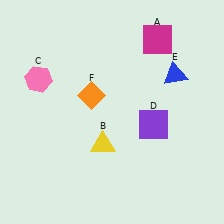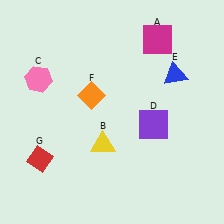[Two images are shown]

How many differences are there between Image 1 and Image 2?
There is 1 difference between the two images.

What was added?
A red diamond (G) was added in Image 2.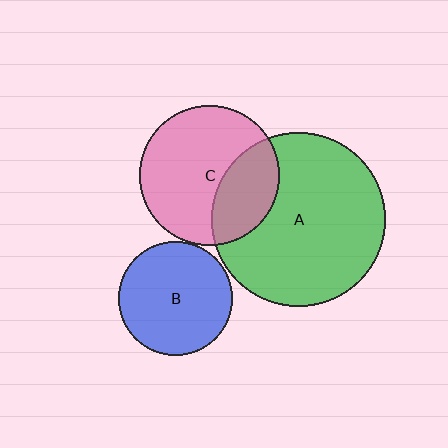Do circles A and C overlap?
Yes.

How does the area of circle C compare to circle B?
Approximately 1.5 times.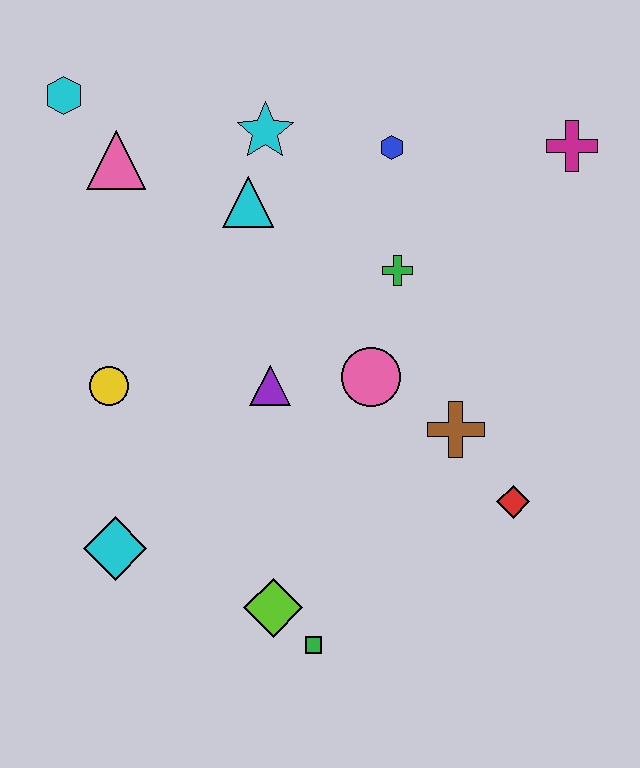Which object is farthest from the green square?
The cyan hexagon is farthest from the green square.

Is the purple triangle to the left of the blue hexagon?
Yes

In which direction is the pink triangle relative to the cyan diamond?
The pink triangle is above the cyan diamond.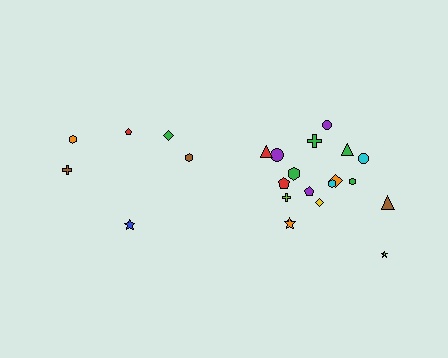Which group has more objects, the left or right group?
The right group.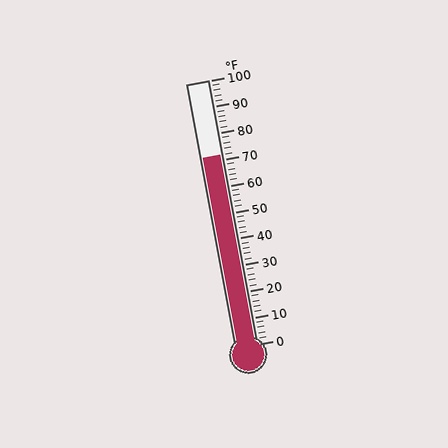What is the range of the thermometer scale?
The thermometer scale ranges from 0°F to 100°F.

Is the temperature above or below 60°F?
The temperature is above 60°F.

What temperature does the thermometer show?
The thermometer shows approximately 72°F.